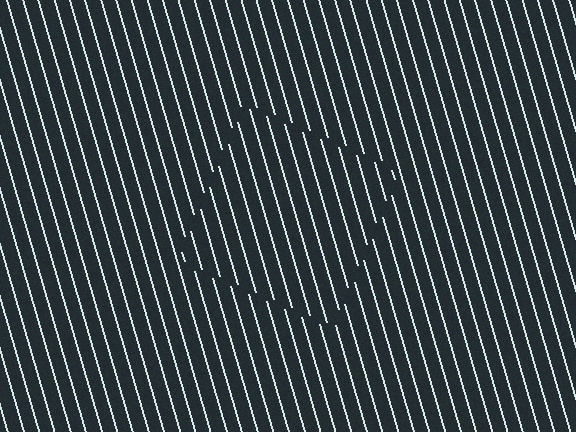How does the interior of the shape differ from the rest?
The interior of the shape contains the same grating, shifted by half a period — the contour is defined by the phase discontinuity where line-ends from the inner and outer gratings abut.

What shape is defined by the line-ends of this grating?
An illusory square. The interior of the shape contains the same grating, shifted by half a period — the contour is defined by the phase discontinuity where line-ends from the inner and outer gratings abut.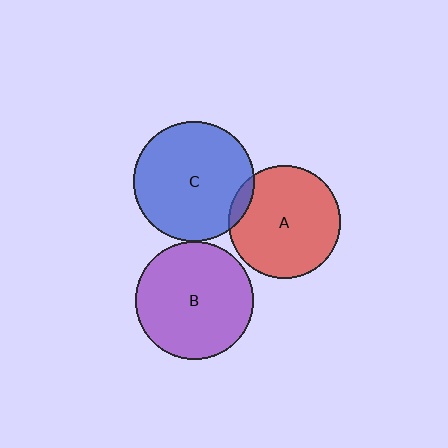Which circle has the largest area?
Circle C (blue).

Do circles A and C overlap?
Yes.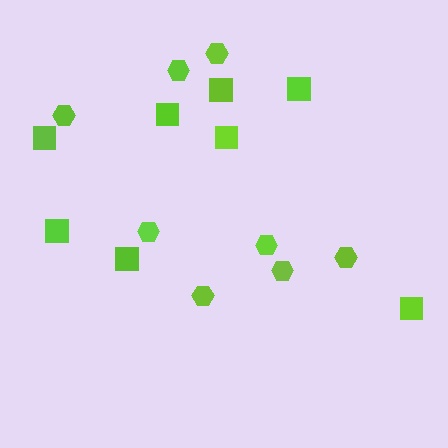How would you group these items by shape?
There are 2 groups: one group of hexagons (8) and one group of squares (8).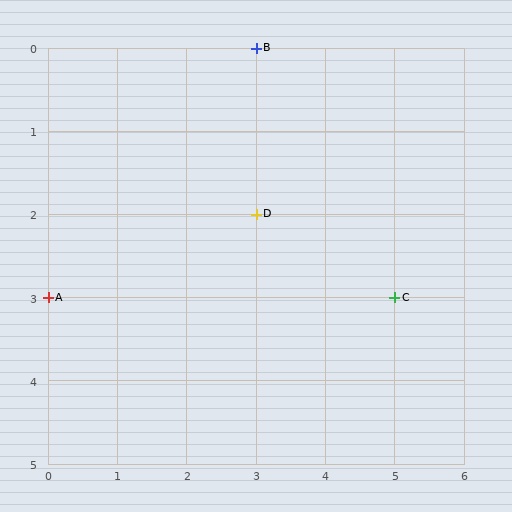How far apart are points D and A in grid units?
Points D and A are 3 columns and 1 row apart (about 3.2 grid units diagonally).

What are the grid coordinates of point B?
Point B is at grid coordinates (3, 0).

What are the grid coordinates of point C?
Point C is at grid coordinates (5, 3).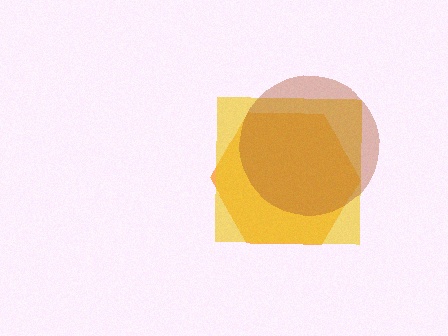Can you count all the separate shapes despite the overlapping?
Yes, there are 3 separate shapes.